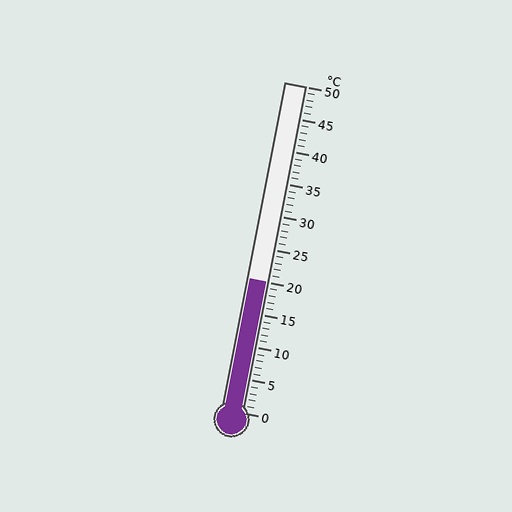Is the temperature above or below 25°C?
The temperature is below 25°C.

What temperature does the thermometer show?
The thermometer shows approximately 20°C.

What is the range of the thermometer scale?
The thermometer scale ranges from 0°C to 50°C.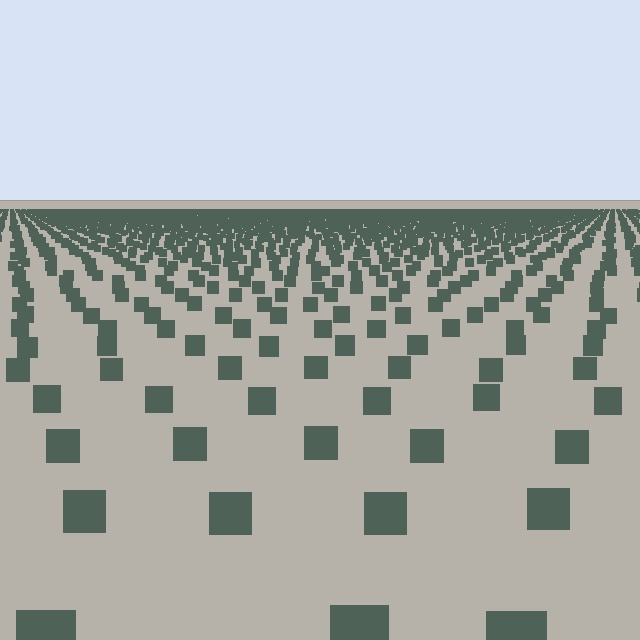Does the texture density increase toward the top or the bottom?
Density increases toward the top.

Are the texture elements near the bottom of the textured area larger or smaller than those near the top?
Larger. Near the bottom, elements are closer to the viewer and appear at a bigger on-screen size.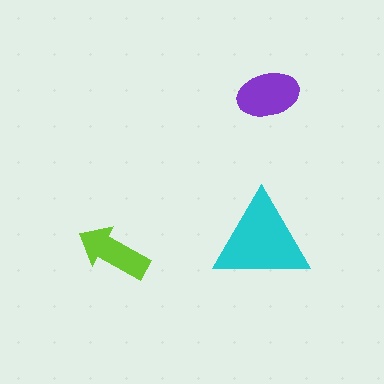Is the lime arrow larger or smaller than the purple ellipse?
Smaller.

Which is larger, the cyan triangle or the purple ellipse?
The cyan triangle.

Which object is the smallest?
The lime arrow.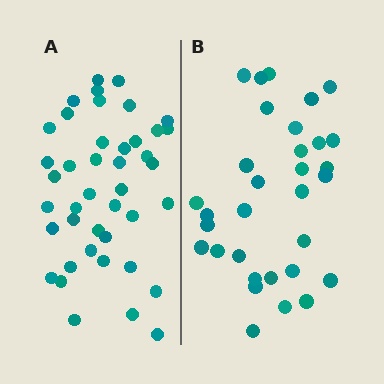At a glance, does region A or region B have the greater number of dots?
Region A (the left region) has more dots.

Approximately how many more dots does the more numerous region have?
Region A has roughly 10 or so more dots than region B.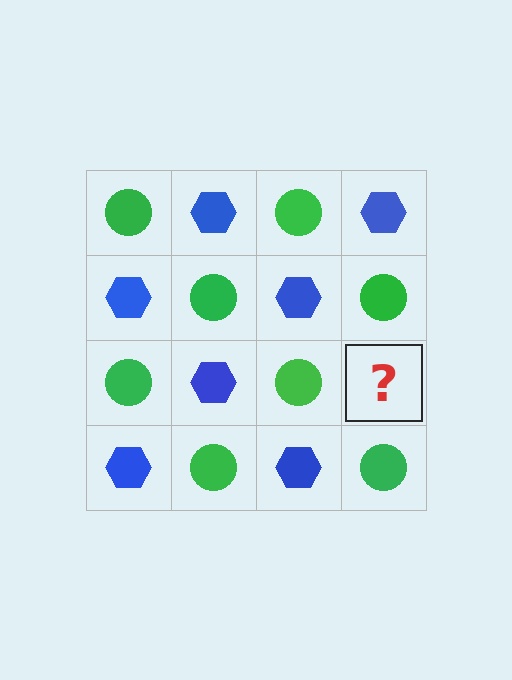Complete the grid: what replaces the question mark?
The question mark should be replaced with a blue hexagon.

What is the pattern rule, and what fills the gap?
The rule is that it alternates green circle and blue hexagon in a checkerboard pattern. The gap should be filled with a blue hexagon.